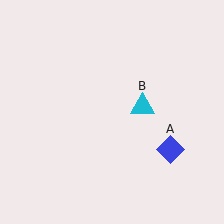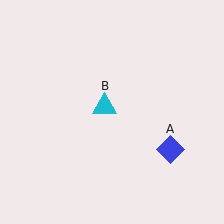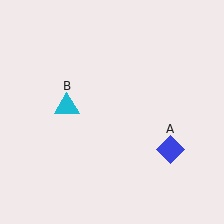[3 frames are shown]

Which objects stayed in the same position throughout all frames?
Blue diamond (object A) remained stationary.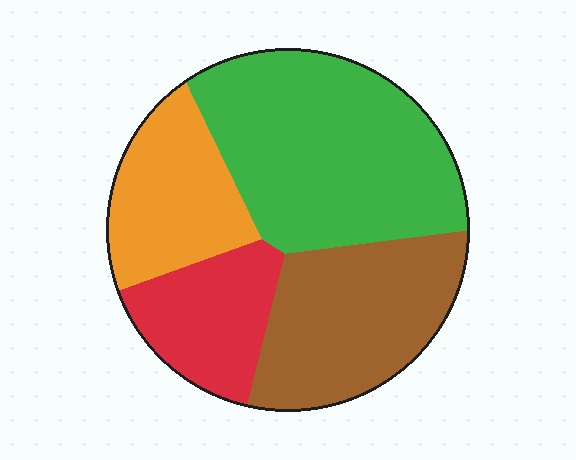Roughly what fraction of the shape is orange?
Orange covers 19% of the shape.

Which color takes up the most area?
Green, at roughly 40%.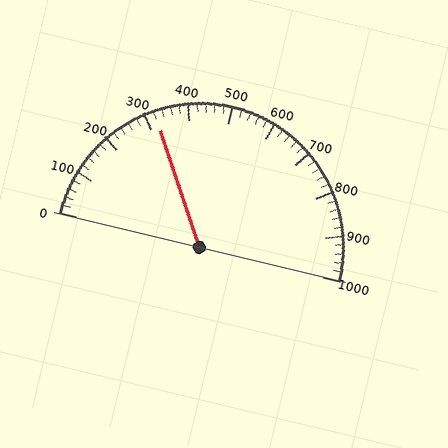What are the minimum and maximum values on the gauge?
The gauge ranges from 0 to 1000.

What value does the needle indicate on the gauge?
The needle indicates approximately 320.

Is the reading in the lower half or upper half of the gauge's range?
The reading is in the lower half of the range (0 to 1000).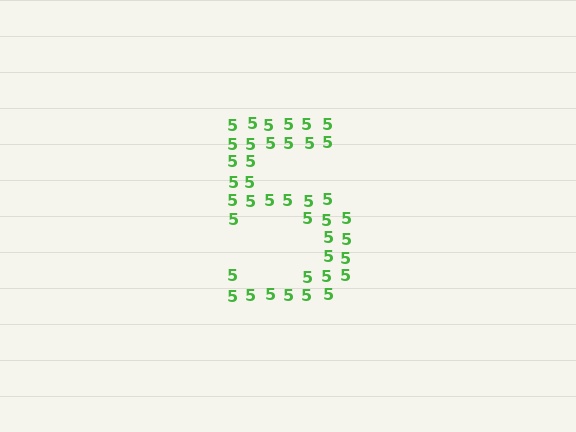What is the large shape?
The large shape is the digit 5.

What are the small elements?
The small elements are digit 5's.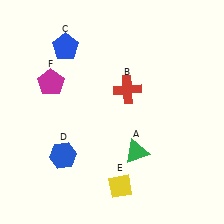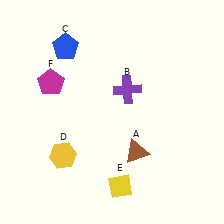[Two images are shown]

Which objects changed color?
A changed from green to brown. B changed from red to purple. D changed from blue to yellow.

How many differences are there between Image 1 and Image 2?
There are 3 differences between the two images.